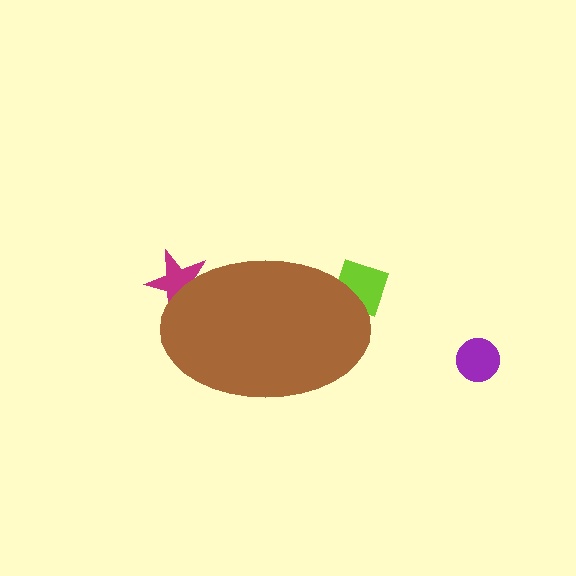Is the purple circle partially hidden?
No, the purple circle is fully visible.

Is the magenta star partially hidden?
Yes, the magenta star is partially hidden behind the brown ellipse.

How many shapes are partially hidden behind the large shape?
2 shapes are partially hidden.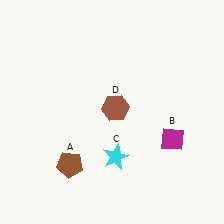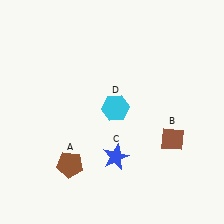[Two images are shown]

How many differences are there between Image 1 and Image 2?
There are 3 differences between the two images.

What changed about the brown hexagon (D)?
In Image 1, D is brown. In Image 2, it changed to cyan.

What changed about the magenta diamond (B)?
In Image 1, B is magenta. In Image 2, it changed to brown.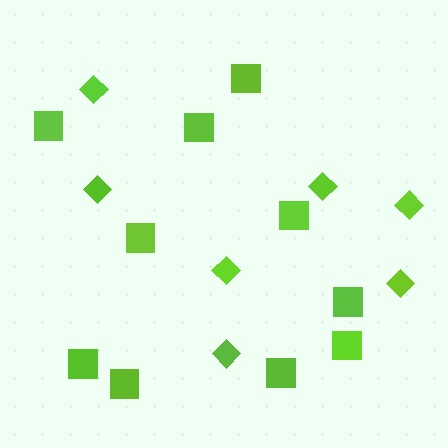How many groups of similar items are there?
There are 2 groups: one group of squares (10) and one group of diamonds (7).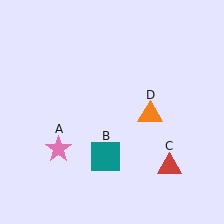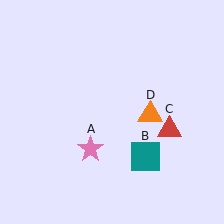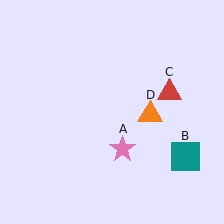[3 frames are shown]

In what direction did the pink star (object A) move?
The pink star (object A) moved right.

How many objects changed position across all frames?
3 objects changed position: pink star (object A), teal square (object B), red triangle (object C).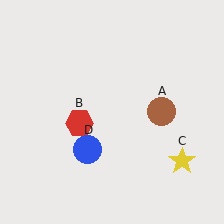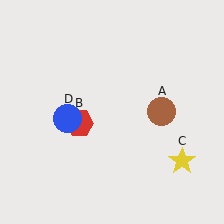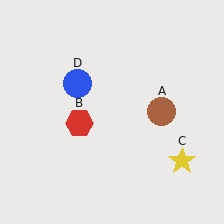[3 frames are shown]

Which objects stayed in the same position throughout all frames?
Brown circle (object A) and red hexagon (object B) and yellow star (object C) remained stationary.